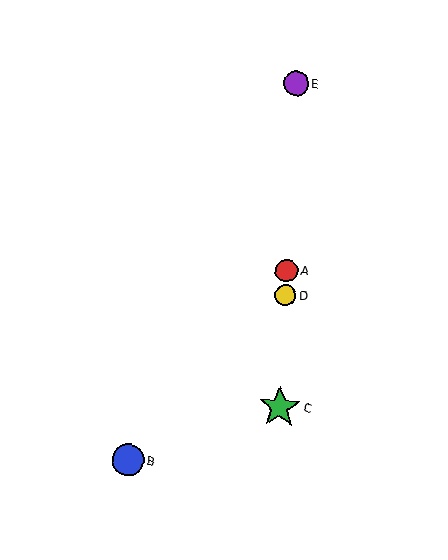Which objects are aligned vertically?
Objects A, C, D, E are aligned vertically.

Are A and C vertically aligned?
Yes, both are at x≈287.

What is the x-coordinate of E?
Object E is at x≈296.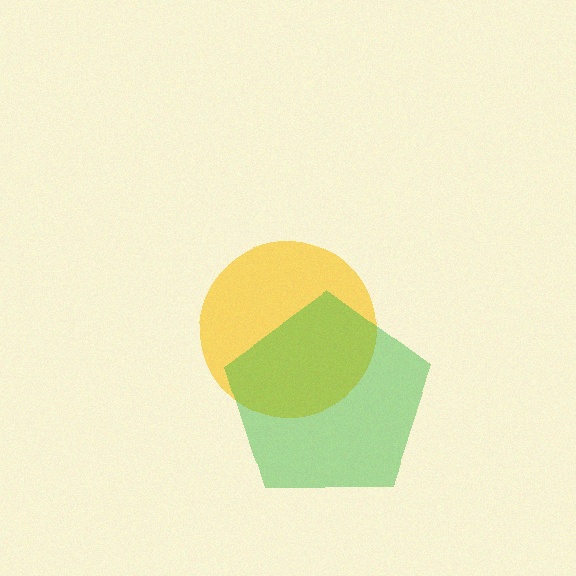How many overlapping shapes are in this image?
There are 2 overlapping shapes in the image.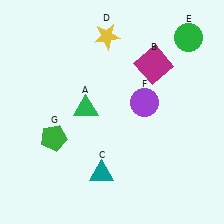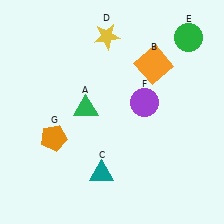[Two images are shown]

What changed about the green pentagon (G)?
In Image 1, G is green. In Image 2, it changed to orange.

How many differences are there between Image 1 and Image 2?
There are 2 differences between the two images.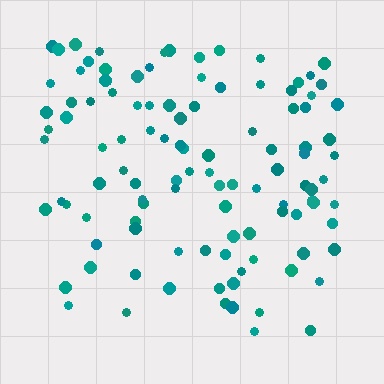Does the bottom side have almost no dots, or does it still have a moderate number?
Still a moderate number, just noticeably fewer than the top.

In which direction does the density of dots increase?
From bottom to top, with the top side densest.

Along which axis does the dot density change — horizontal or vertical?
Vertical.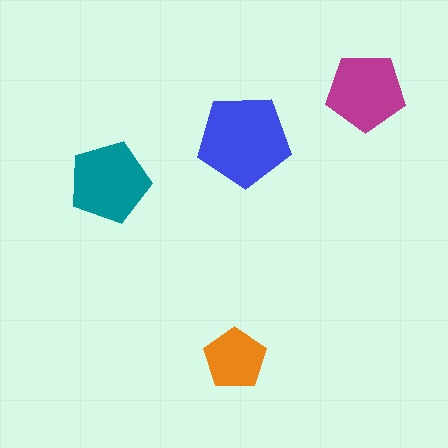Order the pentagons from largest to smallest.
the blue one, the teal one, the magenta one, the orange one.